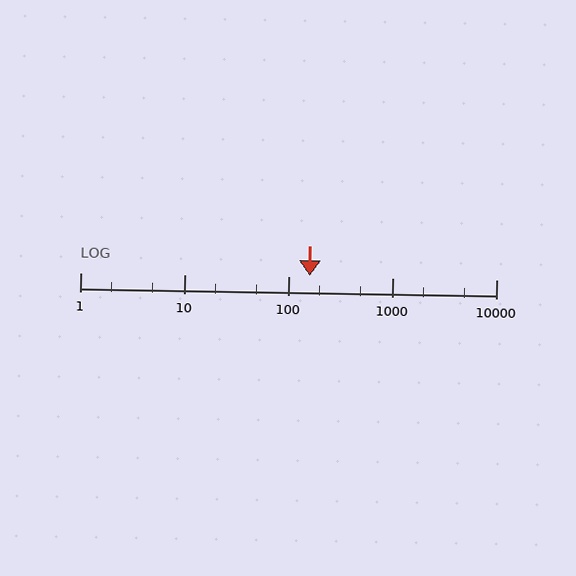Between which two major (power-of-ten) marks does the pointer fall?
The pointer is between 100 and 1000.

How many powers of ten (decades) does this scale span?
The scale spans 4 decades, from 1 to 10000.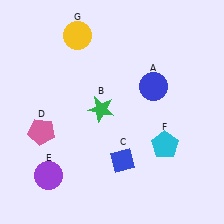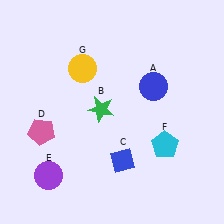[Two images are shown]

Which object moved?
The yellow circle (G) moved down.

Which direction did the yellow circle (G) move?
The yellow circle (G) moved down.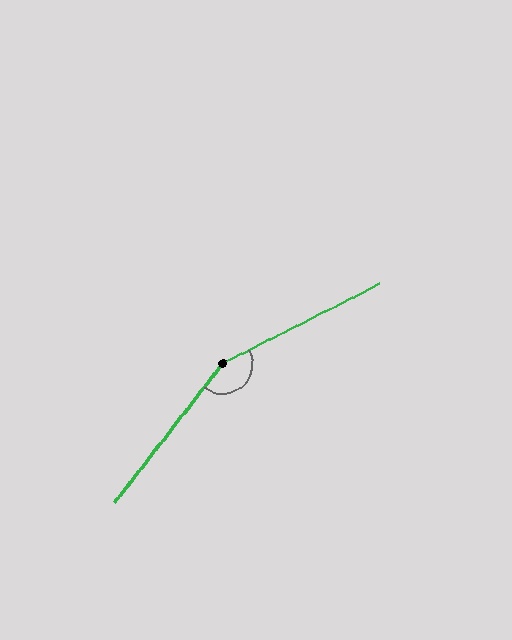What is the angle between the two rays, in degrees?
Approximately 155 degrees.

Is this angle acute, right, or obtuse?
It is obtuse.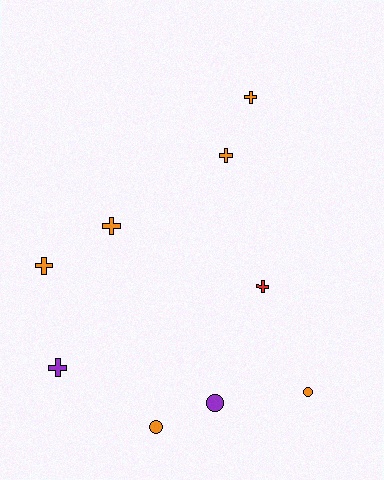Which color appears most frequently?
Orange, with 6 objects.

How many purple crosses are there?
There is 1 purple cross.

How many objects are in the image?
There are 9 objects.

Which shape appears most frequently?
Cross, with 6 objects.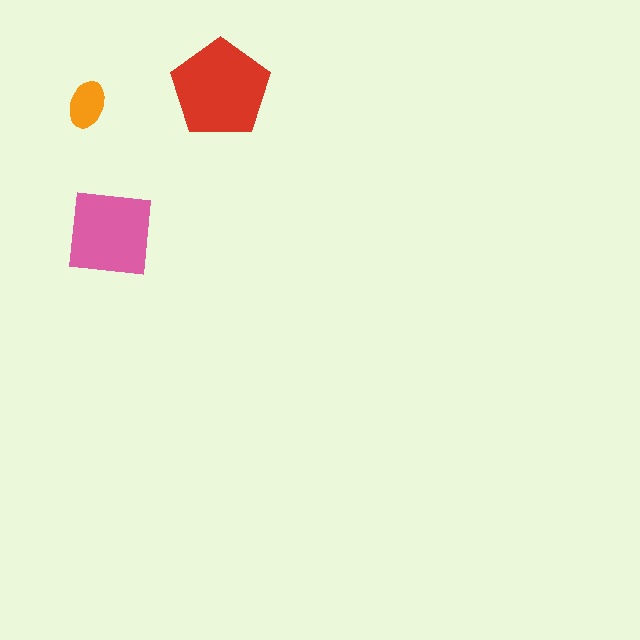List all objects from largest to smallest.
The red pentagon, the pink square, the orange ellipse.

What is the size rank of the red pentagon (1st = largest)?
1st.